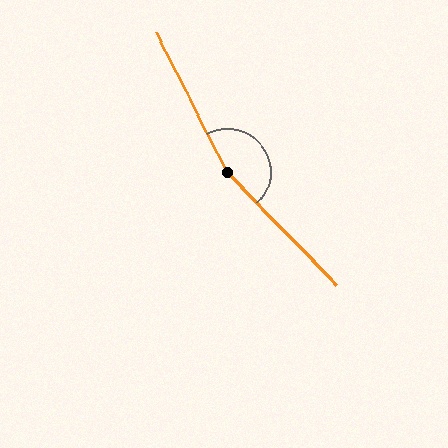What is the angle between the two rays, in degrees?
Approximately 163 degrees.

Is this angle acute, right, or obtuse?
It is obtuse.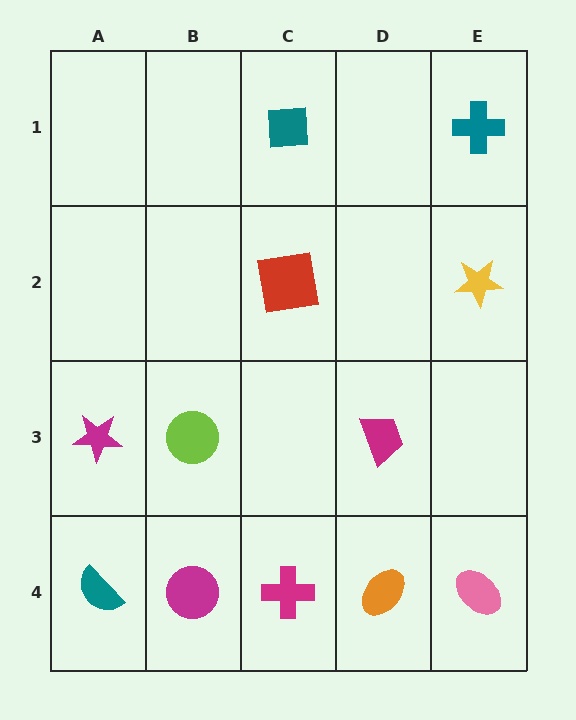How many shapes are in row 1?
2 shapes.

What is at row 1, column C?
A teal square.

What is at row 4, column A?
A teal semicircle.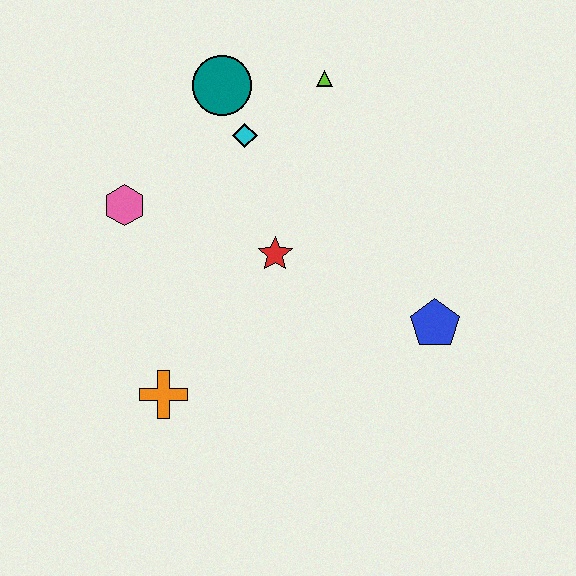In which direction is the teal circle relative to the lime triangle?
The teal circle is to the left of the lime triangle.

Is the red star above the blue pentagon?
Yes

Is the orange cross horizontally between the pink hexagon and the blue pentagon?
Yes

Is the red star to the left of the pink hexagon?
No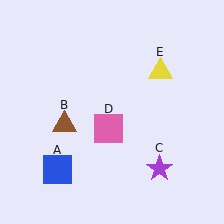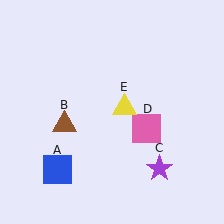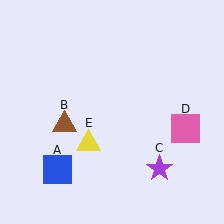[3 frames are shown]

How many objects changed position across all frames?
2 objects changed position: pink square (object D), yellow triangle (object E).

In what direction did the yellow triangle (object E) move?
The yellow triangle (object E) moved down and to the left.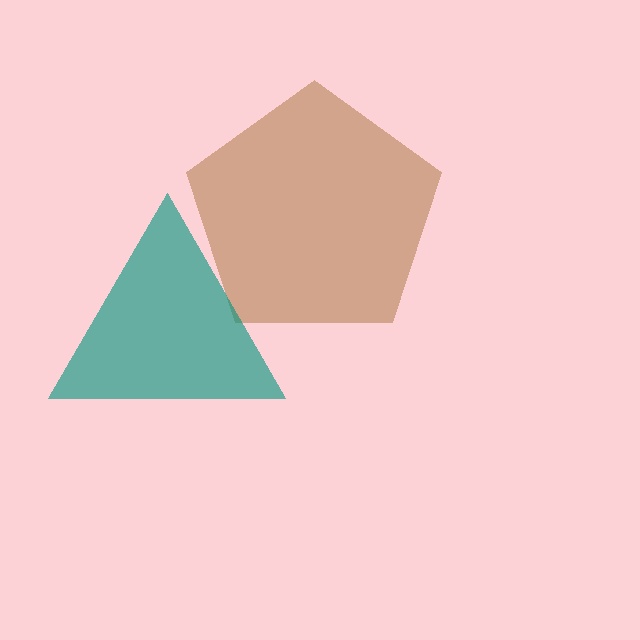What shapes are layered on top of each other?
The layered shapes are: a brown pentagon, a teal triangle.